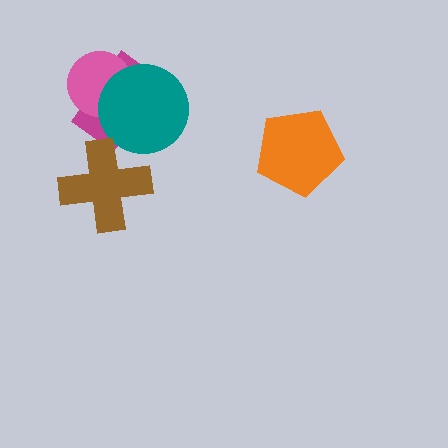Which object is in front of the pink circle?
The teal circle is in front of the pink circle.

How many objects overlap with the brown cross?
0 objects overlap with the brown cross.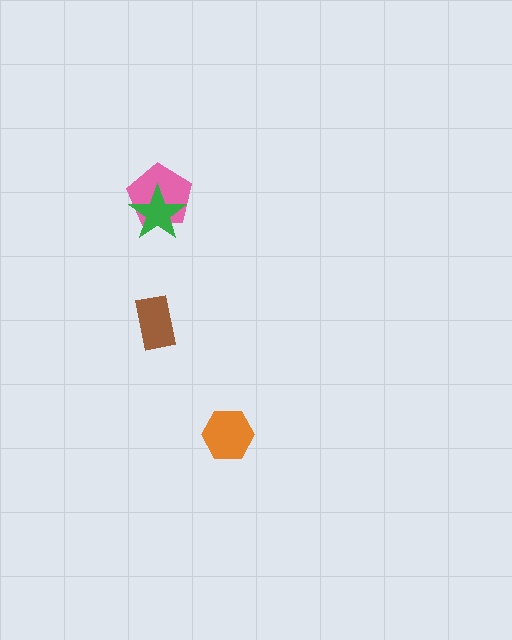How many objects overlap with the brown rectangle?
0 objects overlap with the brown rectangle.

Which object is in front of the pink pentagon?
The green star is in front of the pink pentagon.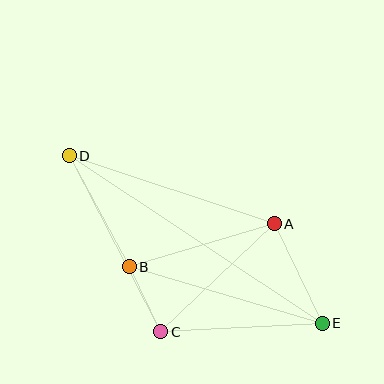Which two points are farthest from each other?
Points D and E are farthest from each other.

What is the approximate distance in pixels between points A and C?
The distance between A and C is approximately 156 pixels.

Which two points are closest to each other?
Points B and C are closest to each other.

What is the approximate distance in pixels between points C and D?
The distance between C and D is approximately 198 pixels.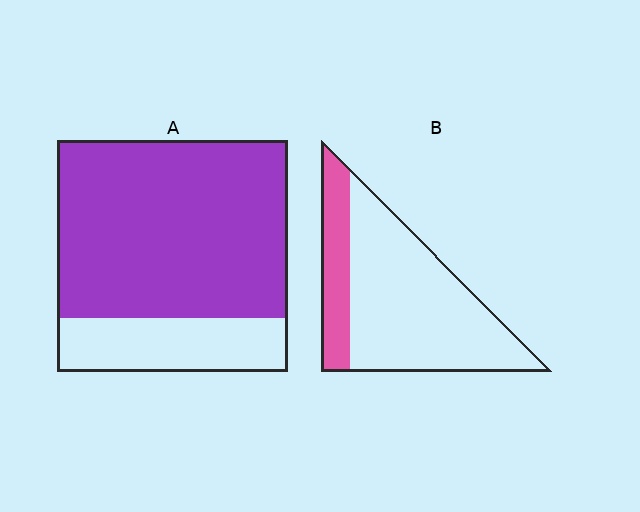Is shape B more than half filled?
No.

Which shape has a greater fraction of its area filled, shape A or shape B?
Shape A.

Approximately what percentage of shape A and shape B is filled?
A is approximately 75% and B is approximately 25%.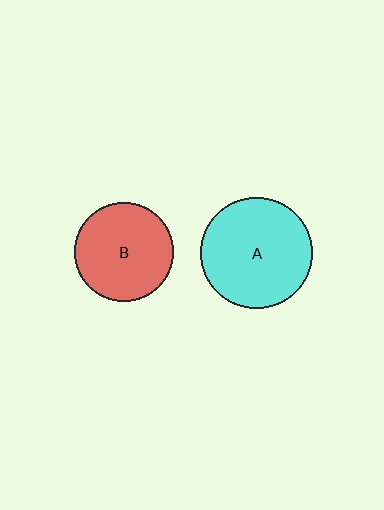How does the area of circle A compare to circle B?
Approximately 1.3 times.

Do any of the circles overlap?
No, none of the circles overlap.